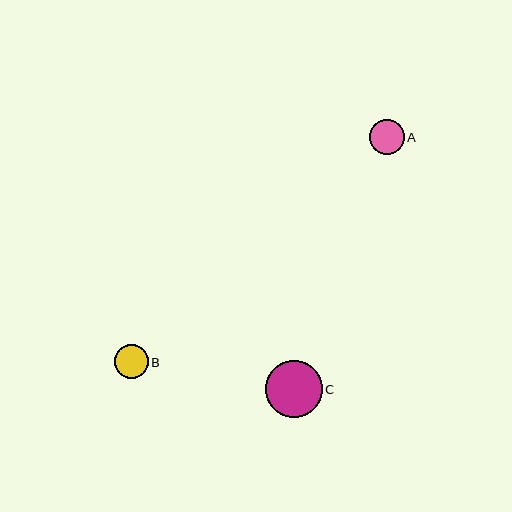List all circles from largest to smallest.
From largest to smallest: C, A, B.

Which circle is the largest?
Circle C is the largest with a size of approximately 57 pixels.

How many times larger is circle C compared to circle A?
Circle C is approximately 1.7 times the size of circle A.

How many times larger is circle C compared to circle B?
Circle C is approximately 1.7 times the size of circle B.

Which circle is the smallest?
Circle B is the smallest with a size of approximately 33 pixels.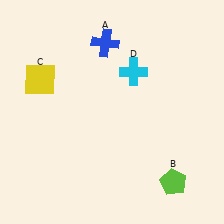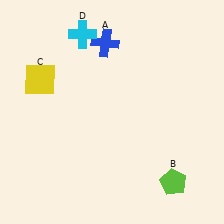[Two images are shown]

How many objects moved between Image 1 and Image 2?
1 object moved between the two images.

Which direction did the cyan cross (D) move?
The cyan cross (D) moved left.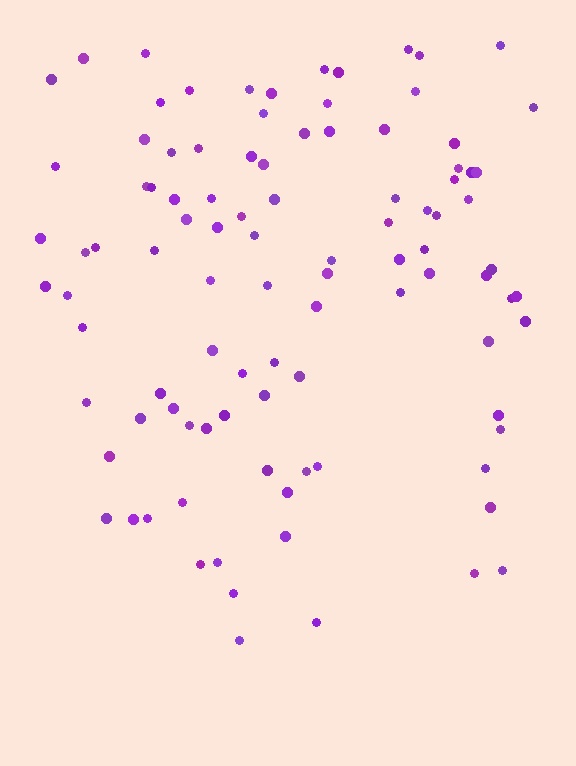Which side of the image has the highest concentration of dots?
The top.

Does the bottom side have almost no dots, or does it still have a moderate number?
Still a moderate number, just noticeably fewer than the top.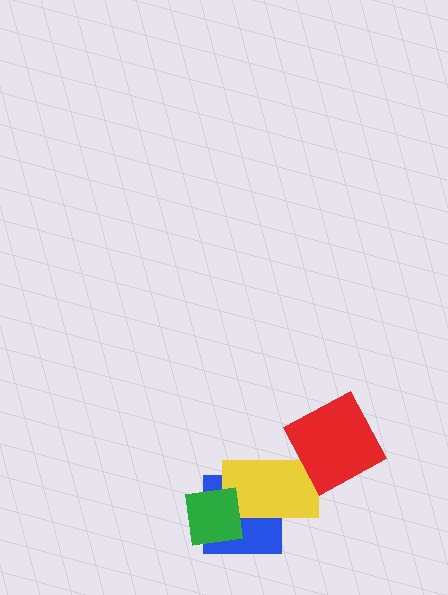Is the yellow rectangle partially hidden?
Yes, it is partially covered by another shape.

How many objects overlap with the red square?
0 objects overlap with the red square.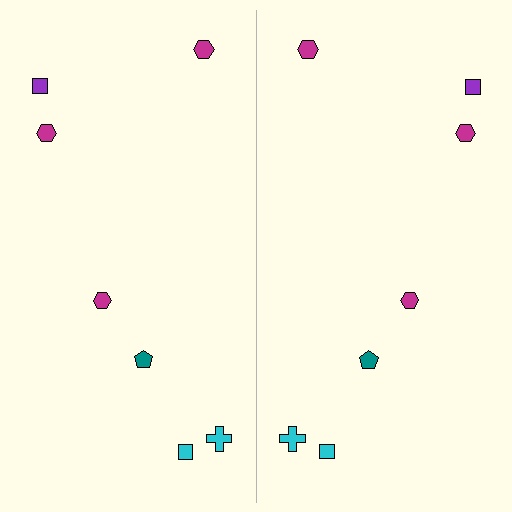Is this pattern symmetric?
Yes, this pattern has bilateral (reflection) symmetry.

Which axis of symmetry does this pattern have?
The pattern has a vertical axis of symmetry running through the center of the image.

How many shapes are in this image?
There are 14 shapes in this image.